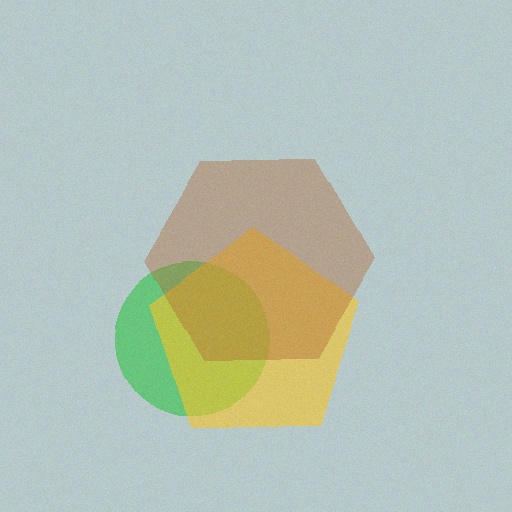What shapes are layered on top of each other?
The layered shapes are: a green circle, a yellow pentagon, a brown hexagon.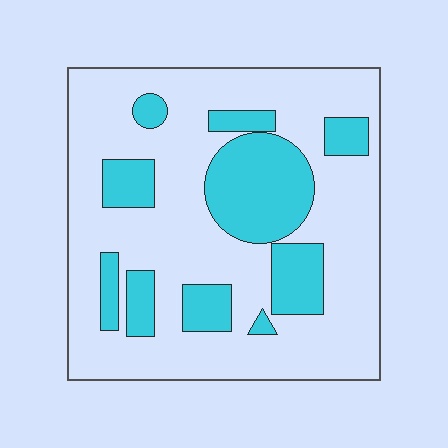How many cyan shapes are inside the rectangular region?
10.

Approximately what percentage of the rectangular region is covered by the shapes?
Approximately 25%.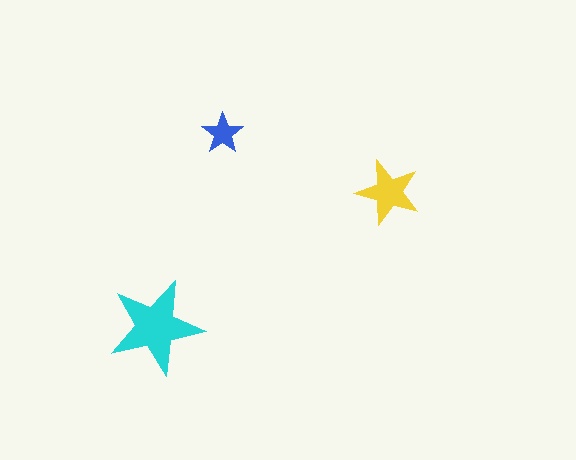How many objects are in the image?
There are 3 objects in the image.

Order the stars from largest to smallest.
the cyan one, the yellow one, the blue one.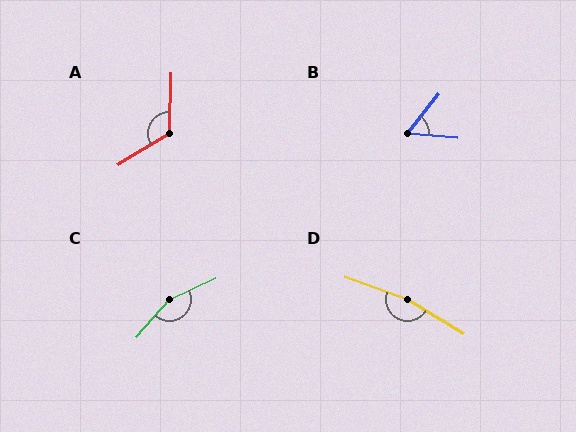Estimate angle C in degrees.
Approximately 156 degrees.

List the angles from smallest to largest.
B (57°), A (123°), C (156°), D (168°).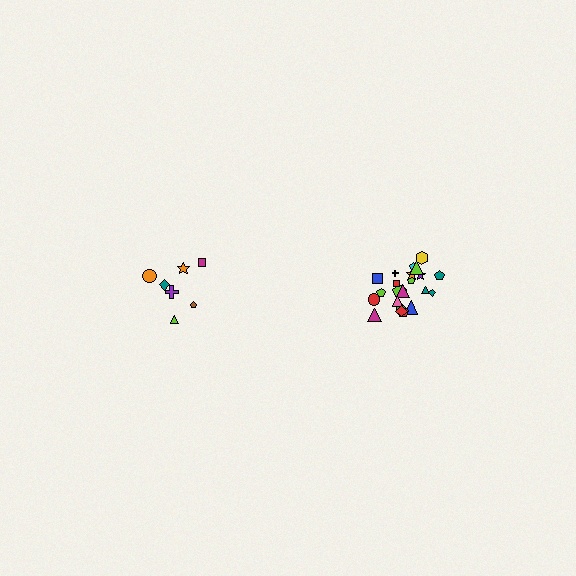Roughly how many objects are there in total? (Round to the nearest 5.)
Roughly 30 objects in total.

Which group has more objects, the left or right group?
The right group.